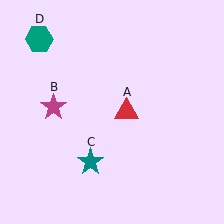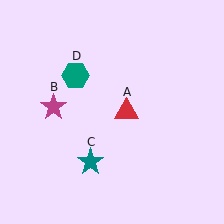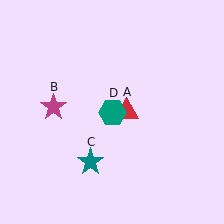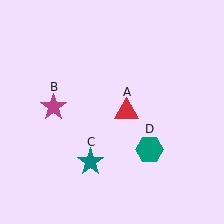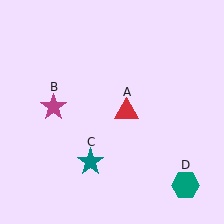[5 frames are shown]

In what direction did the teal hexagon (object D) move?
The teal hexagon (object D) moved down and to the right.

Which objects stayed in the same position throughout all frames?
Red triangle (object A) and magenta star (object B) and teal star (object C) remained stationary.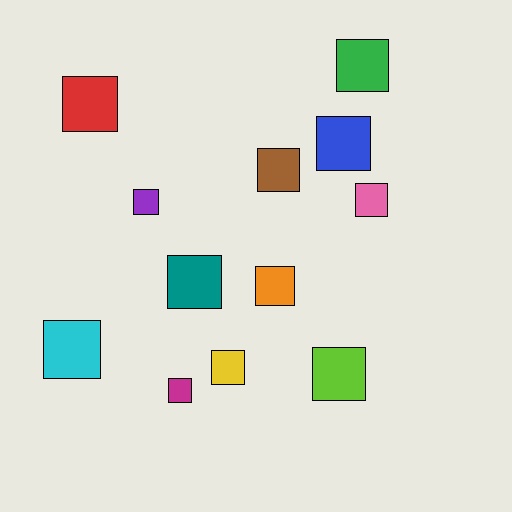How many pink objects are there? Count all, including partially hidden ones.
There is 1 pink object.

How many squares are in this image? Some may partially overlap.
There are 12 squares.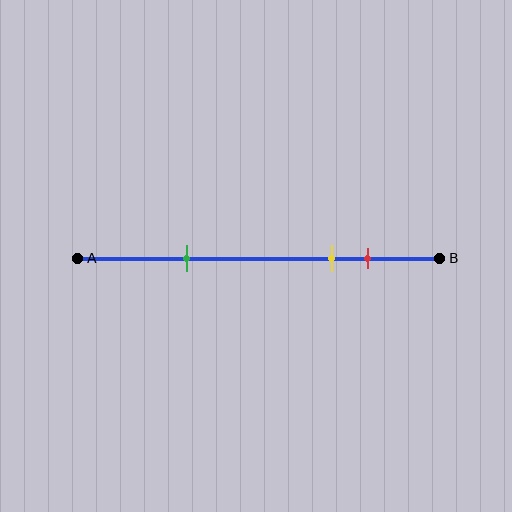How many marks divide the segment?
There are 3 marks dividing the segment.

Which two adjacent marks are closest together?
The yellow and red marks are the closest adjacent pair.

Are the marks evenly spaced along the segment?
No, the marks are not evenly spaced.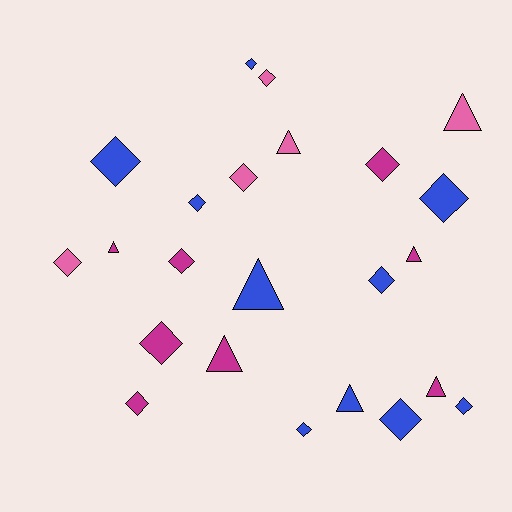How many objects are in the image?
There are 23 objects.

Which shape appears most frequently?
Diamond, with 15 objects.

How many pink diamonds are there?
There are 3 pink diamonds.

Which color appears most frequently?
Blue, with 10 objects.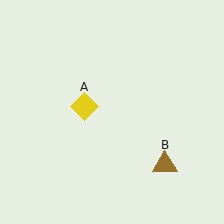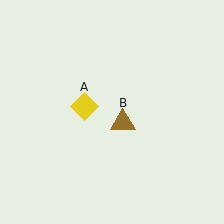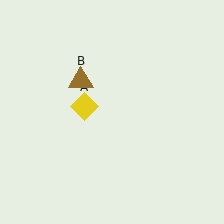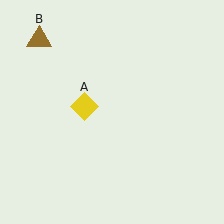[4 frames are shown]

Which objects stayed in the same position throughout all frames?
Yellow diamond (object A) remained stationary.